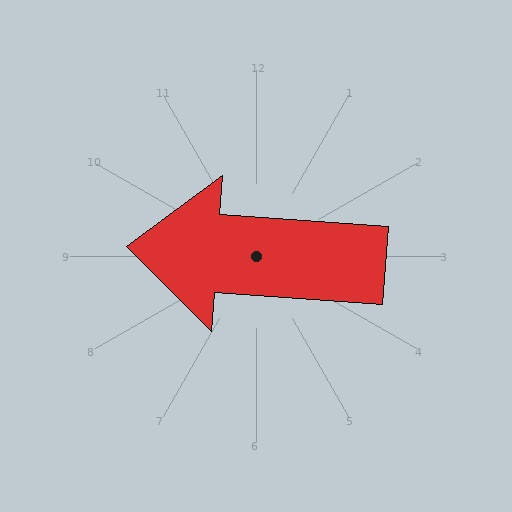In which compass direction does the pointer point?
West.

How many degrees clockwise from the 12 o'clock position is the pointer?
Approximately 274 degrees.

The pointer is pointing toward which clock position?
Roughly 9 o'clock.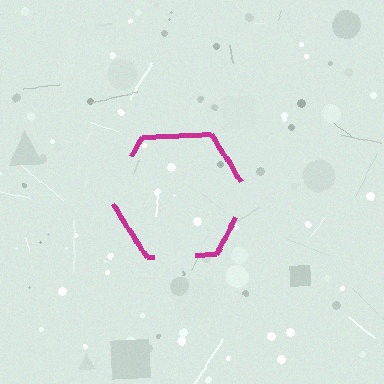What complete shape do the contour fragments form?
The contour fragments form a hexagon.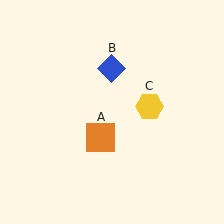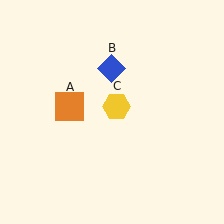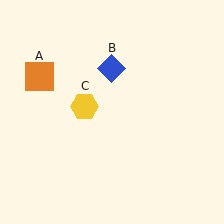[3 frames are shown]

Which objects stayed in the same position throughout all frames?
Blue diamond (object B) remained stationary.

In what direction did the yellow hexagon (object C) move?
The yellow hexagon (object C) moved left.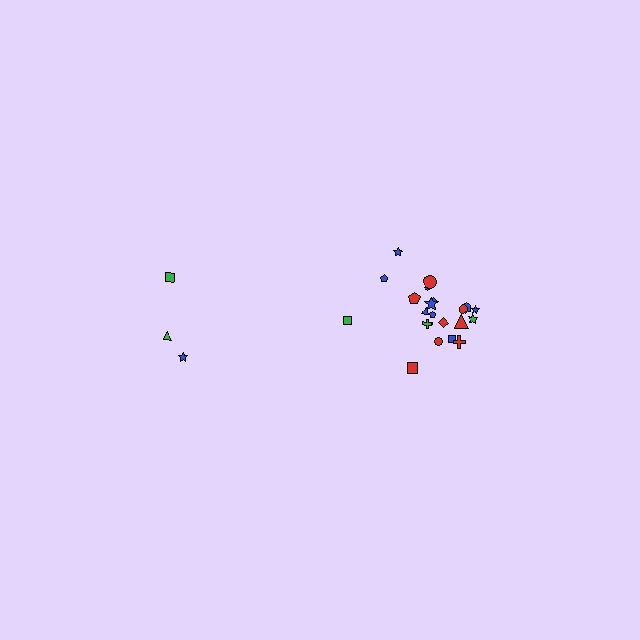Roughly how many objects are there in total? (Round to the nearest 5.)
Roughly 25 objects in total.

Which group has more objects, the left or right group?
The right group.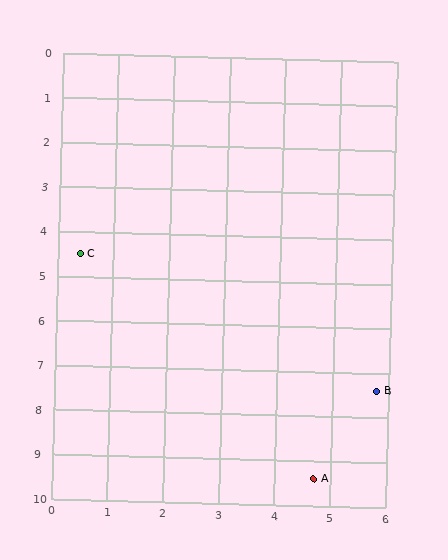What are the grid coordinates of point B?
Point B is at approximately (5.8, 7.4).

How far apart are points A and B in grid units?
Points A and B are about 2.3 grid units apart.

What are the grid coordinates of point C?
Point C is at approximately (0.4, 4.5).